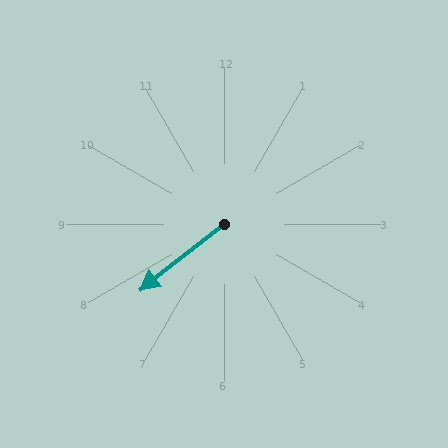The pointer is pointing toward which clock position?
Roughly 8 o'clock.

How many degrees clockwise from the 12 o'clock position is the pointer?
Approximately 232 degrees.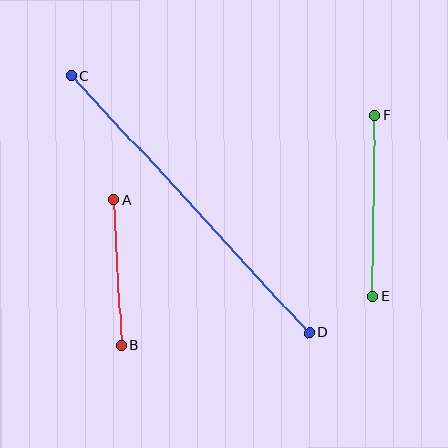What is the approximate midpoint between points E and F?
The midpoint is at approximately (374, 206) pixels.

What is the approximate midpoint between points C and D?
The midpoint is at approximately (190, 204) pixels.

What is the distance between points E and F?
The distance is approximately 181 pixels.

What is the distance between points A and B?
The distance is approximately 146 pixels.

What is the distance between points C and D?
The distance is approximately 350 pixels.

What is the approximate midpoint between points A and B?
The midpoint is at approximately (117, 272) pixels.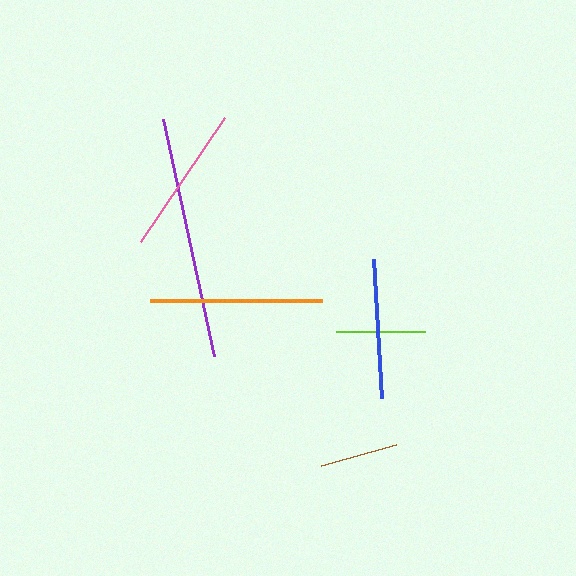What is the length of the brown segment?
The brown segment is approximately 78 pixels long.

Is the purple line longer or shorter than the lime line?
The purple line is longer than the lime line.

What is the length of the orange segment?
The orange segment is approximately 172 pixels long.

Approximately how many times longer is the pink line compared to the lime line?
The pink line is approximately 1.7 times the length of the lime line.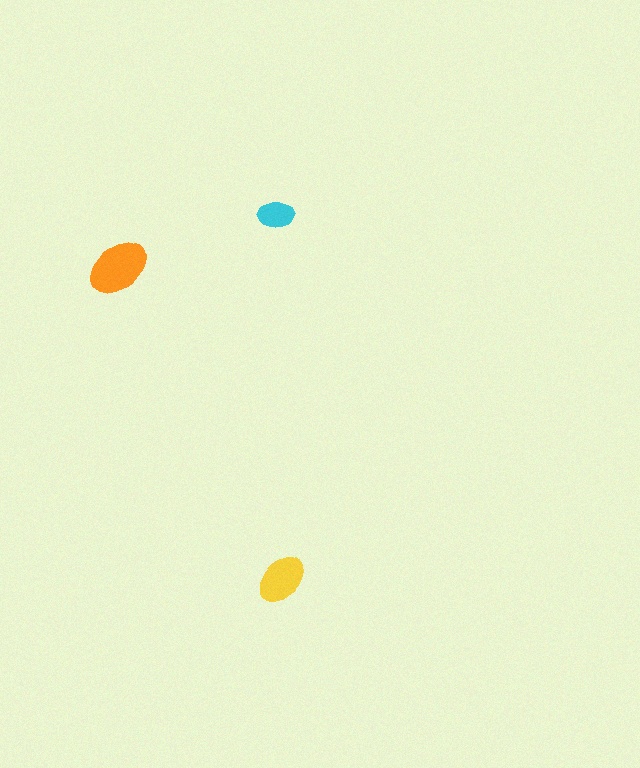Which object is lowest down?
The yellow ellipse is bottommost.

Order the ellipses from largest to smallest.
the orange one, the yellow one, the cyan one.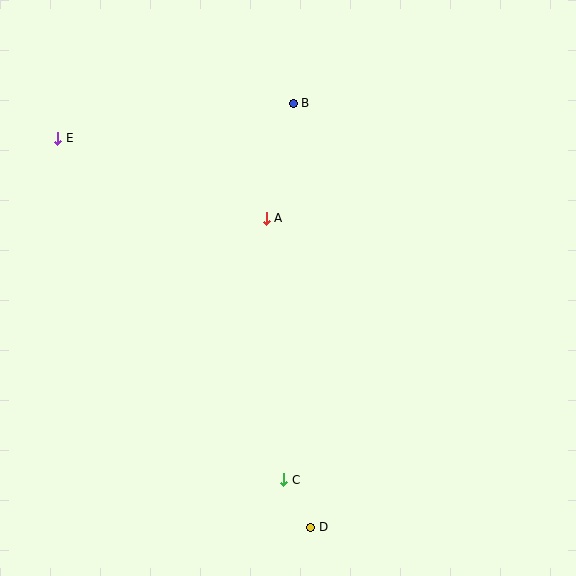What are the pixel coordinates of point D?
Point D is at (311, 527).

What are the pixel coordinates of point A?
Point A is at (266, 218).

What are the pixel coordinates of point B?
Point B is at (293, 103).